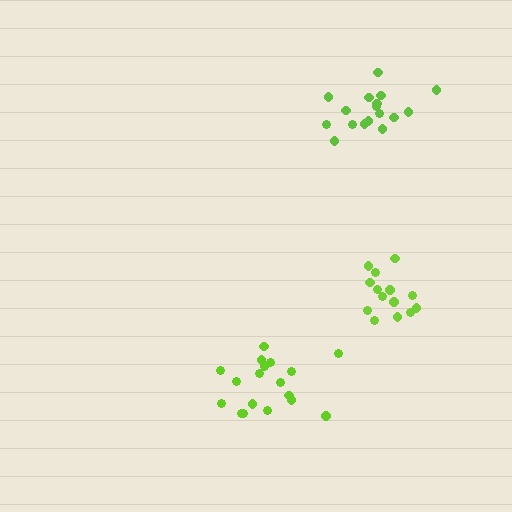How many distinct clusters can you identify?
There are 3 distinct clusters.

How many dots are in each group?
Group 1: 18 dots, Group 2: 17 dots, Group 3: 15 dots (50 total).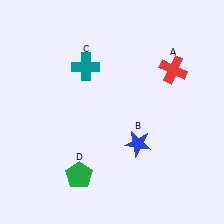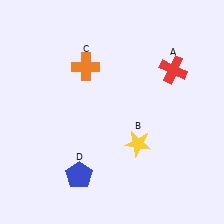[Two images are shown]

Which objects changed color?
B changed from blue to yellow. C changed from teal to orange. D changed from green to blue.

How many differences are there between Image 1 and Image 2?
There are 3 differences between the two images.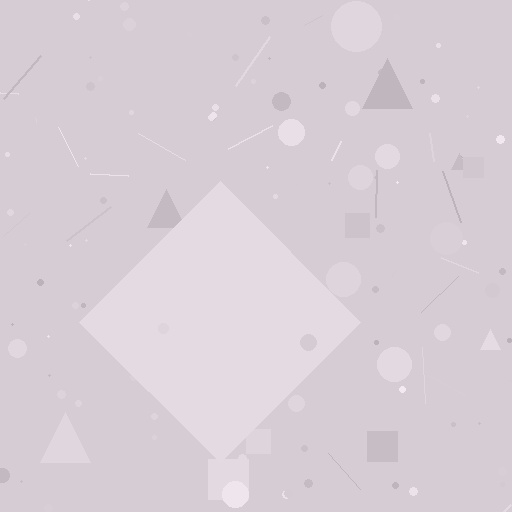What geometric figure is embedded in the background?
A diamond is embedded in the background.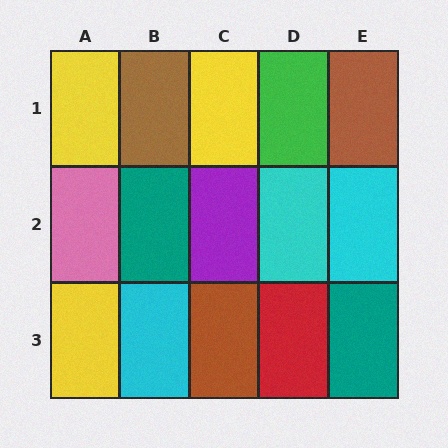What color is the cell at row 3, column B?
Cyan.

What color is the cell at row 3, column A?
Yellow.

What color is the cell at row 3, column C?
Brown.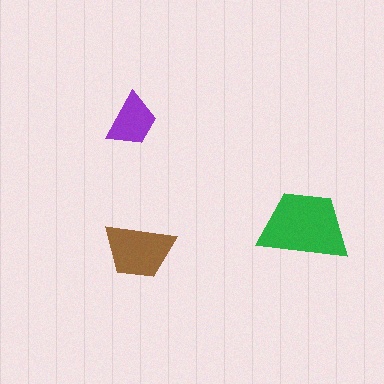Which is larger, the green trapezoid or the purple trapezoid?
The green one.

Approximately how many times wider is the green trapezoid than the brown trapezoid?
About 1.5 times wider.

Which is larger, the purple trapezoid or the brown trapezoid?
The brown one.